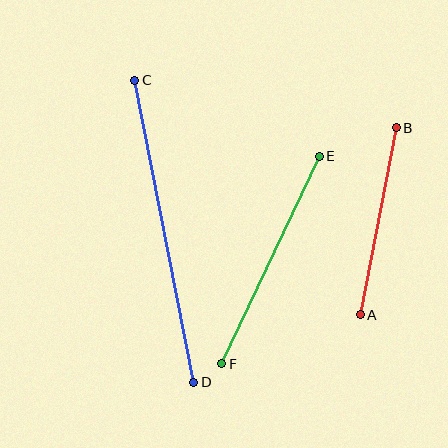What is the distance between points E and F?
The distance is approximately 229 pixels.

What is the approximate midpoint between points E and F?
The midpoint is at approximately (271, 260) pixels.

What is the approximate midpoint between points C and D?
The midpoint is at approximately (164, 231) pixels.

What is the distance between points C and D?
The distance is approximately 308 pixels.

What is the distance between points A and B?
The distance is approximately 190 pixels.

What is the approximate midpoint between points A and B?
The midpoint is at approximately (378, 221) pixels.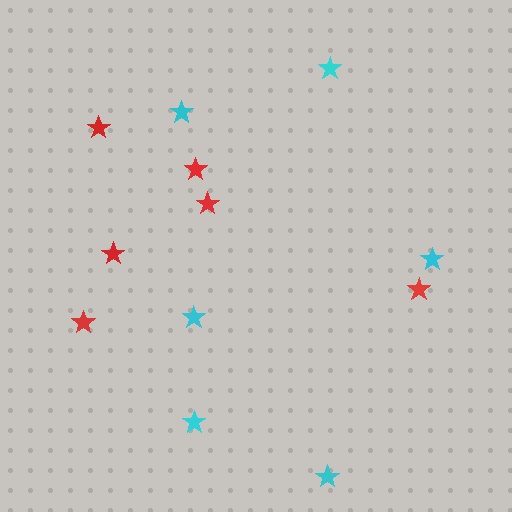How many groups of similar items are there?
There are 2 groups: one group of cyan stars (6) and one group of red stars (6).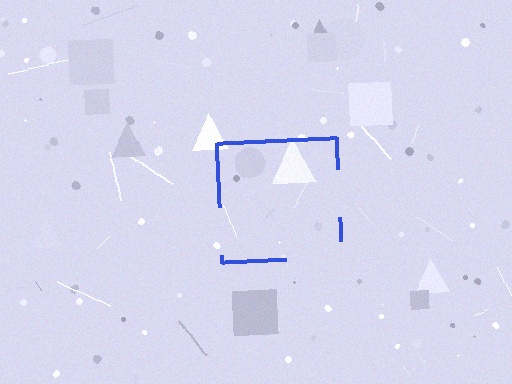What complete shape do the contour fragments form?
The contour fragments form a square.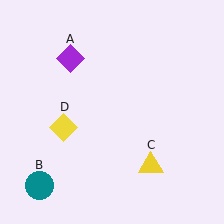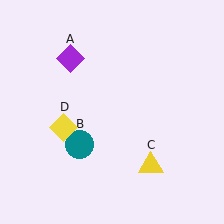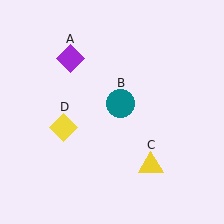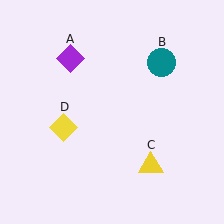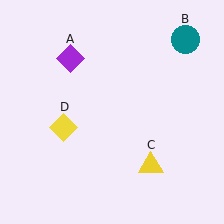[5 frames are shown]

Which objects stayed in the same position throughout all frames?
Purple diamond (object A) and yellow triangle (object C) and yellow diamond (object D) remained stationary.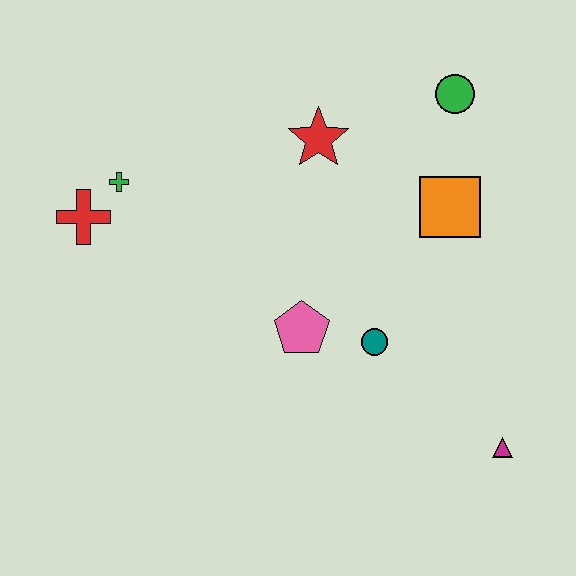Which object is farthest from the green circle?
The red cross is farthest from the green circle.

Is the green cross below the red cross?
No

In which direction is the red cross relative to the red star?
The red cross is to the left of the red star.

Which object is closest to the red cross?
The green cross is closest to the red cross.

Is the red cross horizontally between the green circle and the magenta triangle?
No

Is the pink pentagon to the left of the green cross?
No